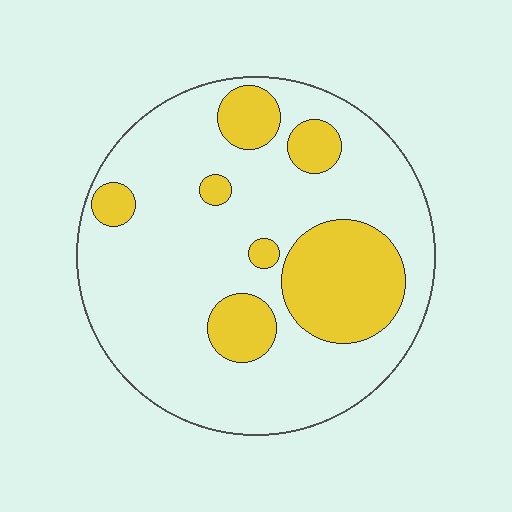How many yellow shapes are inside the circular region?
7.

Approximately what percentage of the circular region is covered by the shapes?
Approximately 25%.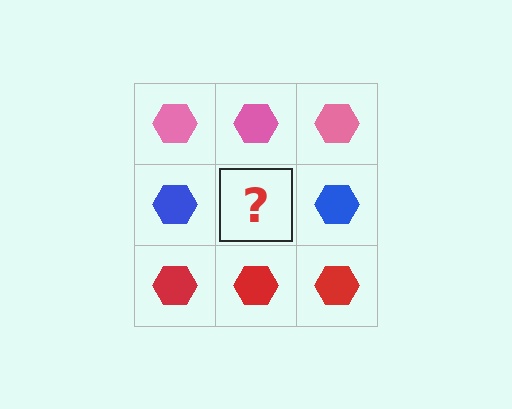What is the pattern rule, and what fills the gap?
The rule is that each row has a consistent color. The gap should be filled with a blue hexagon.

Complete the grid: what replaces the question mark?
The question mark should be replaced with a blue hexagon.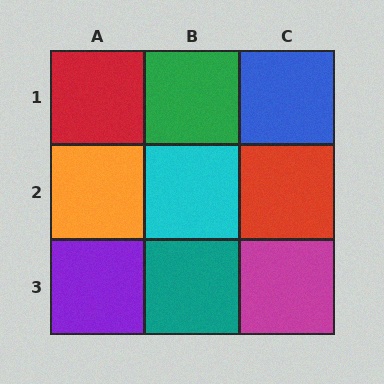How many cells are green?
1 cell is green.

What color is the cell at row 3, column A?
Purple.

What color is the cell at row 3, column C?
Magenta.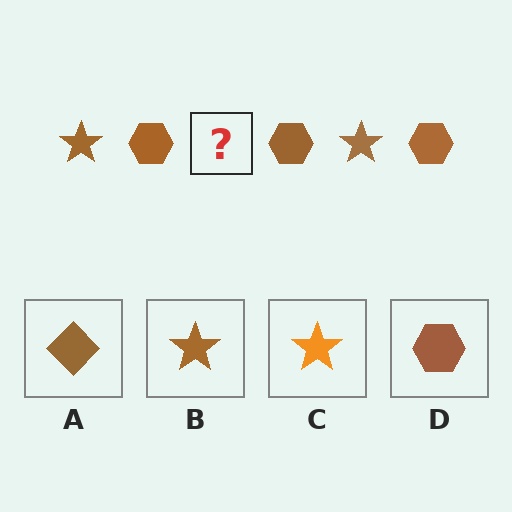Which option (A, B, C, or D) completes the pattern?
B.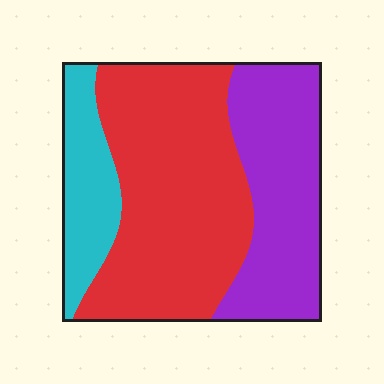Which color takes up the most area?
Red, at roughly 50%.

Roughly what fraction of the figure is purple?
Purple takes up about one third (1/3) of the figure.